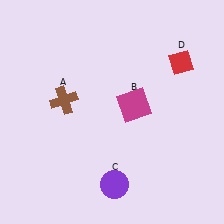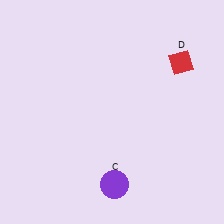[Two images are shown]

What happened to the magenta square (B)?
The magenta square (B) was removed in Image 2. It was in the top-right area of Image 1.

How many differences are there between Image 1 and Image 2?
There are 2 differences between the two images.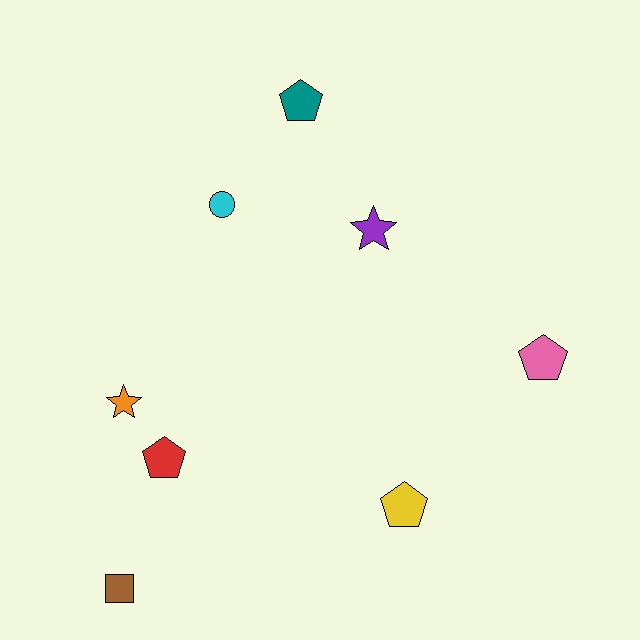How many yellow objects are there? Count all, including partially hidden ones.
There is 1 yellow object.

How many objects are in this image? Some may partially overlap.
There are 8 objects.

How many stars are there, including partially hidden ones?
There are 2 stars.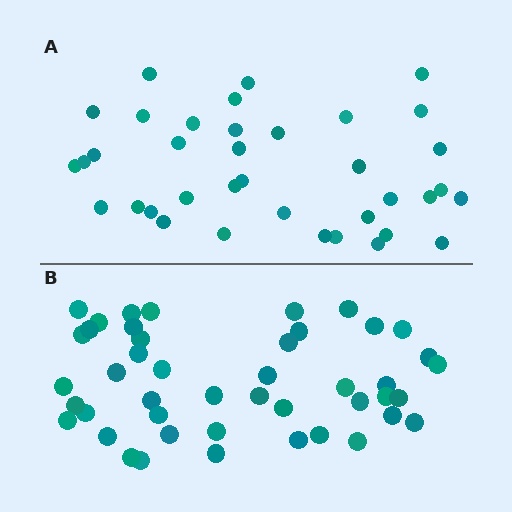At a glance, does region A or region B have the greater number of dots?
Region B (the bottom region) has more dots.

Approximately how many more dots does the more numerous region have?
Region B has roughly 8 or so more dots than region A.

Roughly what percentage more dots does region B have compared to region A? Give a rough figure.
About 20% more.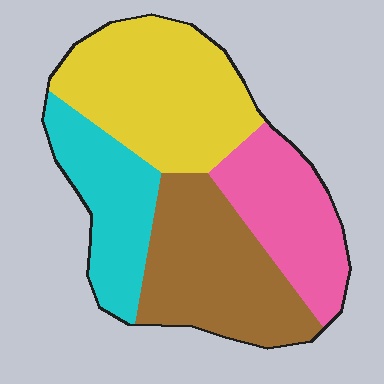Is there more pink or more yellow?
Yellow.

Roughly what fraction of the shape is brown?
Brown covers around 30% of the shape.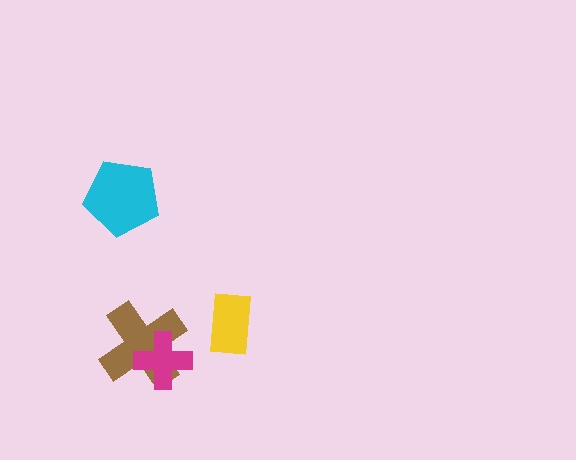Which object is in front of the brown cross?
The magenta cross is in front of the brown cross.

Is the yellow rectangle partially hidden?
No, no other shape covers it.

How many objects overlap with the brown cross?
1 object overlaps with the brown cross.